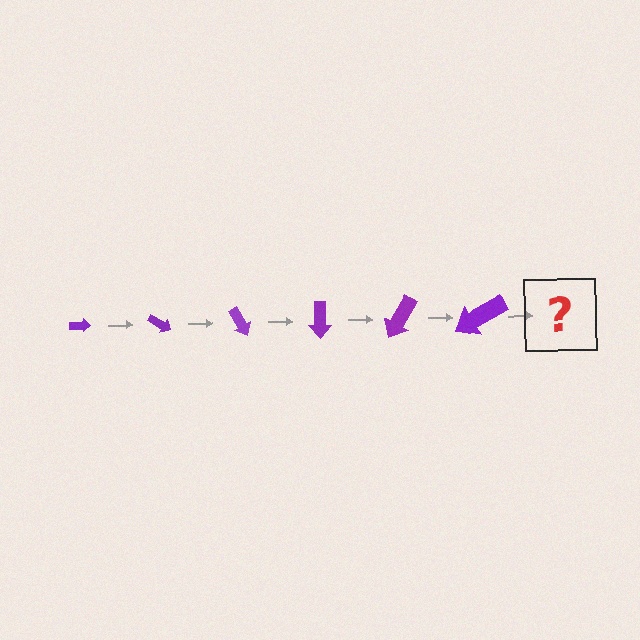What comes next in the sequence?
The next element should be an arrow, larger than the previous one and rotated 180 degrees from the start.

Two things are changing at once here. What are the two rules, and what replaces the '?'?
The two rules are that the arrow grows larger each step and it rotates 30 degrees each step. The '?' should be an arrow, larger than the previous one and rotated 180 degrees from the start.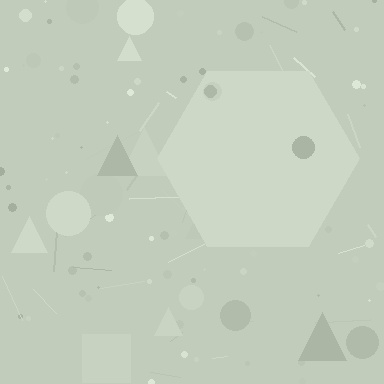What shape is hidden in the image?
A hexagon is hidden in the image.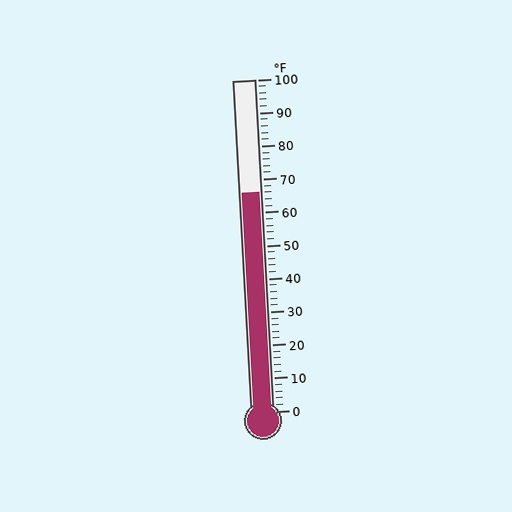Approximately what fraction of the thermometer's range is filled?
The thermometer is filled to approximately 65% of its range.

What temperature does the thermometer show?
The thermometer shows approximately 66°F.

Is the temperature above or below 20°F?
The temperature is above 20°F.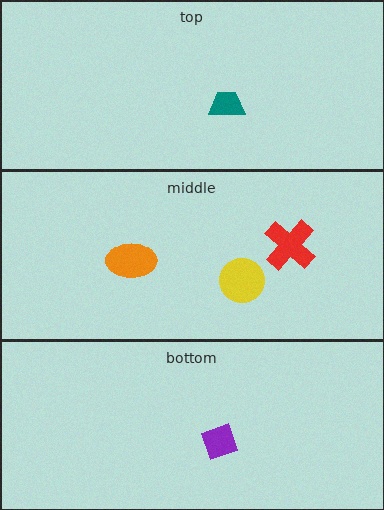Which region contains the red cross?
The middle region.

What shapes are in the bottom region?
The purple diamond.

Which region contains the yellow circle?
The middle region.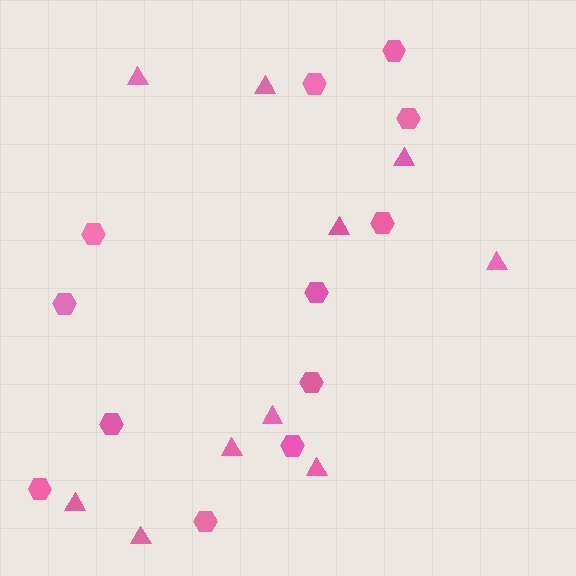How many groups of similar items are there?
There are 2 groups: one group of triangles (10) and one group of hexagons (12).